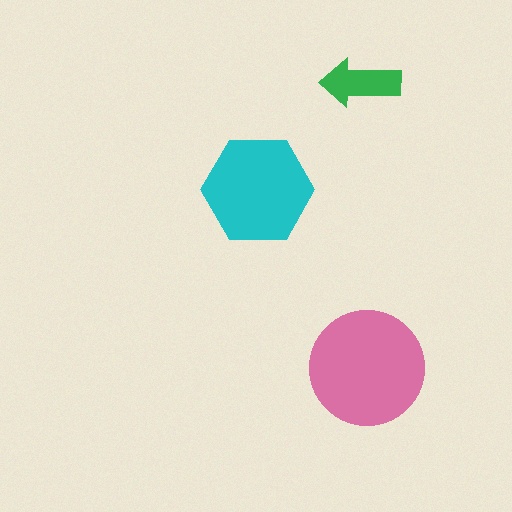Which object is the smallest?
The green arrow.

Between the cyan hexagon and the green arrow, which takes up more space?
The cyan hexagon.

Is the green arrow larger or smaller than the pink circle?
Smaller.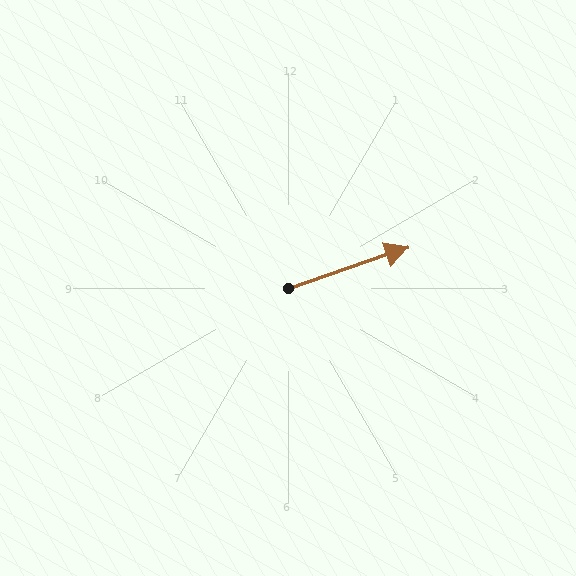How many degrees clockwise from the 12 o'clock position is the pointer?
Approximately 71 degrees.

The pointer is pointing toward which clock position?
Roughly 2 o'clock.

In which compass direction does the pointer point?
East.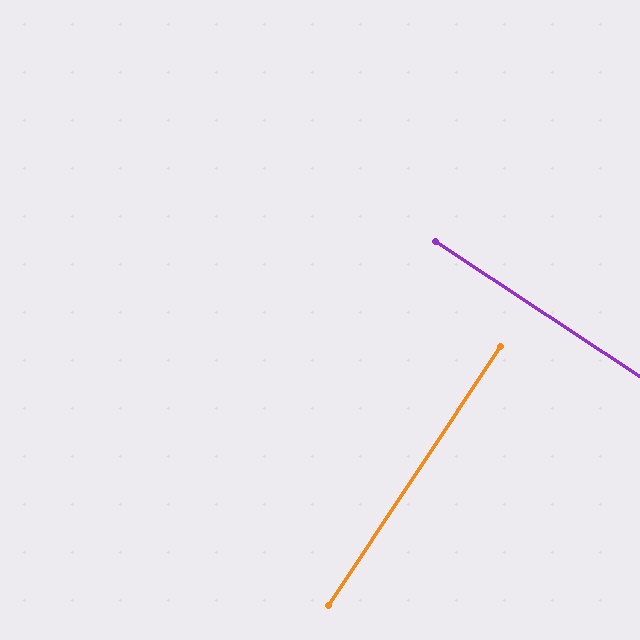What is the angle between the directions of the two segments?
Approximately 90 degrees.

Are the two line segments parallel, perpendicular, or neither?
Perpendicular — they meet at approximately 90°.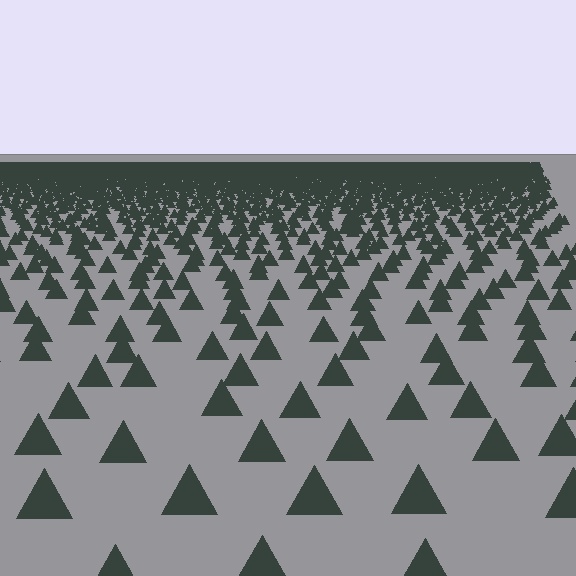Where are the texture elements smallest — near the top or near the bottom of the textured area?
Near the top.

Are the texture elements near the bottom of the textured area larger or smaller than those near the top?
Larger. Near the bottom, elements are closer to the viewer and appear at a bigger on-screen size.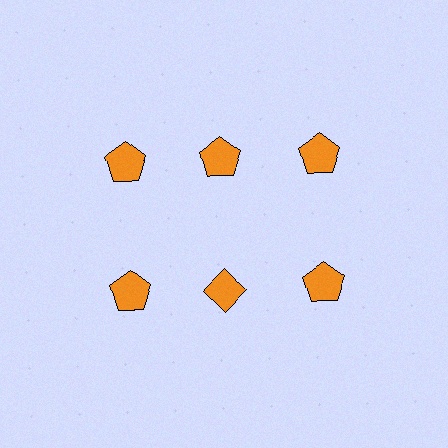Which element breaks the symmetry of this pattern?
The orange diamond in the second row, second from left column breaks the symmetry. All other shapes are orange pentagons.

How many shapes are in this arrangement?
There are 6 shapes arranged in a grid pattern.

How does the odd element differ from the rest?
It has a different shape: diamond instead of pentagon.